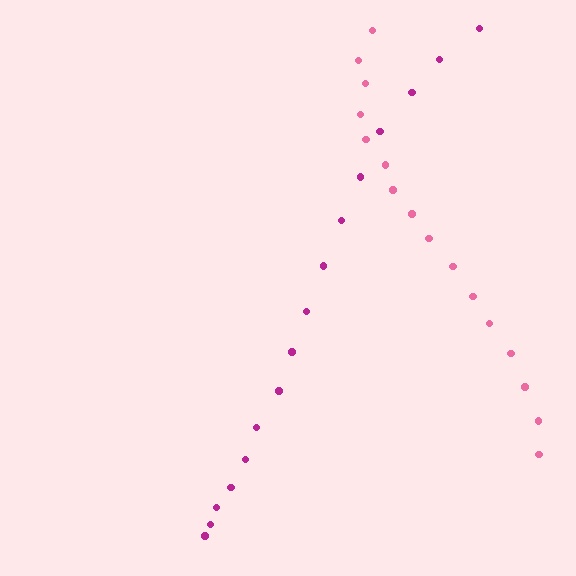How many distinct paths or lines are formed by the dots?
There are 2 distinct paths.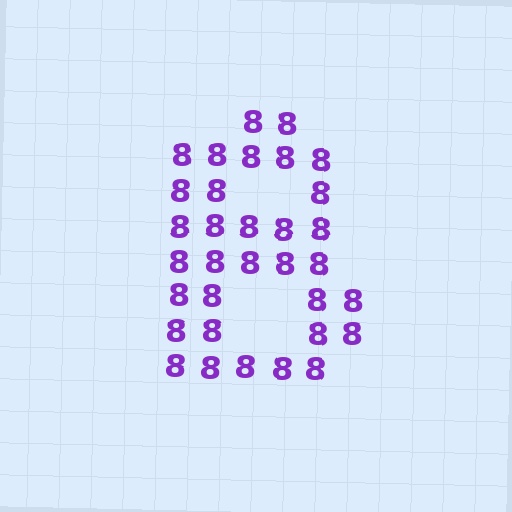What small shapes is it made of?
It is made of small digit 8's.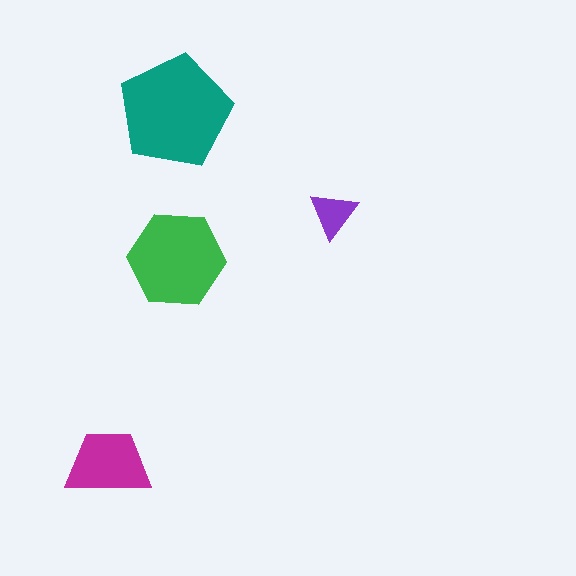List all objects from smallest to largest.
The purple triangle, the magenta trapezoid, the green hexagon, the teal pentagon.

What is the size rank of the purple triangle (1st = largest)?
4th.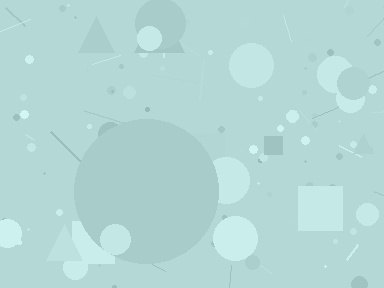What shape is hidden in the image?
A circle is hidden in the image.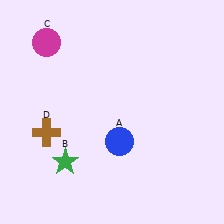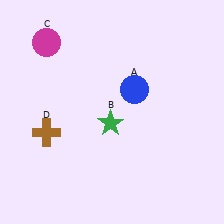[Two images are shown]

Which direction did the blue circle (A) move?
The blue circle (A) moved up.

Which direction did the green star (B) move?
The green star (B) moved right.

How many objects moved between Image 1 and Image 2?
2 objects moved between the two images.